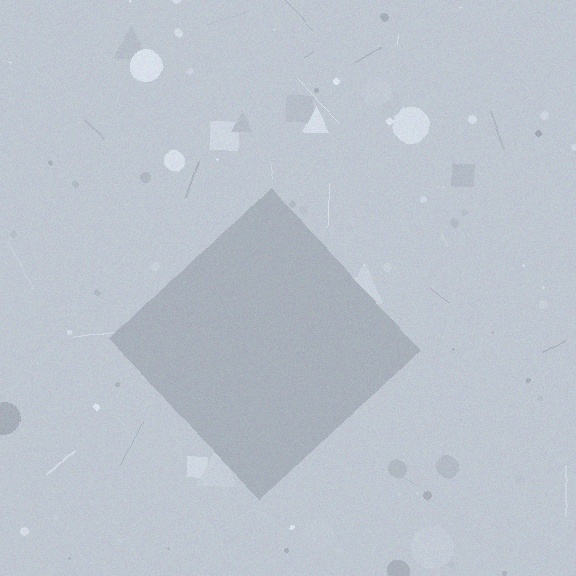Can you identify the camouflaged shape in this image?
The camouflaged shape is a diamond.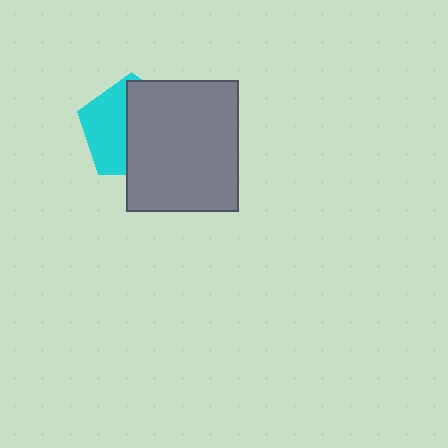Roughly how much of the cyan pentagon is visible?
A small part of it is visible (roughly 43%).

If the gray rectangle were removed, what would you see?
You would see the complete cyan pentagon.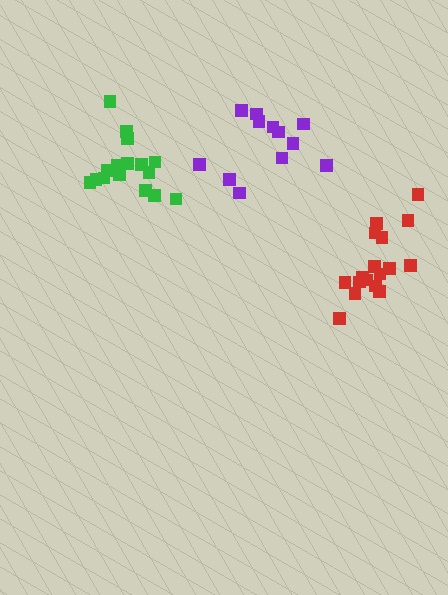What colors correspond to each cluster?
The clusters are colored: purple, green, red.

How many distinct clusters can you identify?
There are 3 distinct clusters.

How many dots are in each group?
Group 1: 12 dots, Group 2: 16 dots, Group 3: 17 dots (45 total).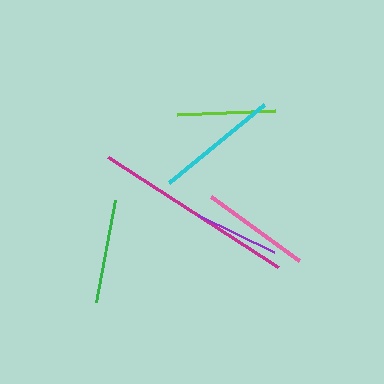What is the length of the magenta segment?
The magenta segment is approximately 202 pixels long.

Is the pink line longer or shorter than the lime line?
The pink line is longer than the lime line.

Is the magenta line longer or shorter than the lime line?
The magenta line is longer than the lime line.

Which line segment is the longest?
The magenta line is the longest at approximately 202 pixels.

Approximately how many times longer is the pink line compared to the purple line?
The pink line is approximately 1.3 times the length of the purple line.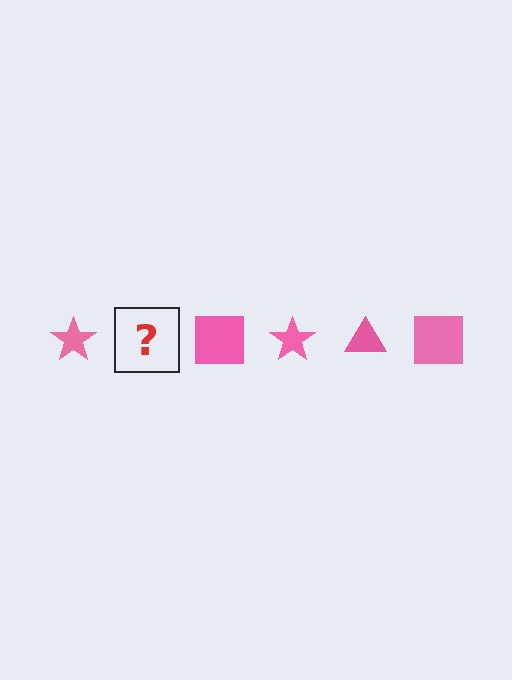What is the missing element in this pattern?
The missing element is a pink triangle.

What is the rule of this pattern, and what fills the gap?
The rule is that the pattern cycles through star, triangle, square shapes in pink. The gap should be filled with a pink triangle.